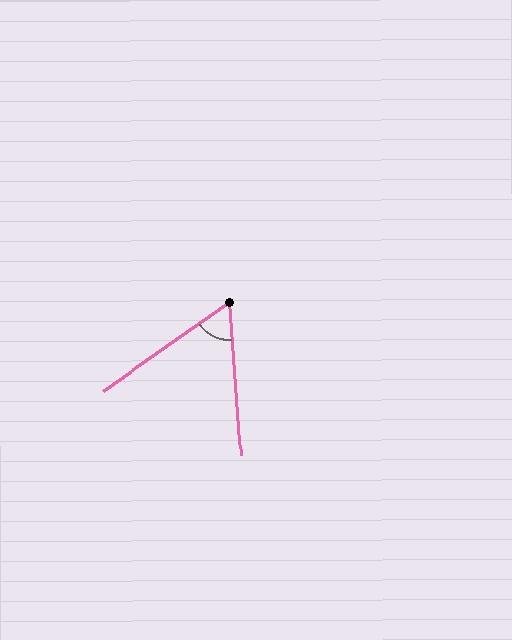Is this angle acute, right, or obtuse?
It is acute.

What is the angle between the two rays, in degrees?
Approximately 59 degrees.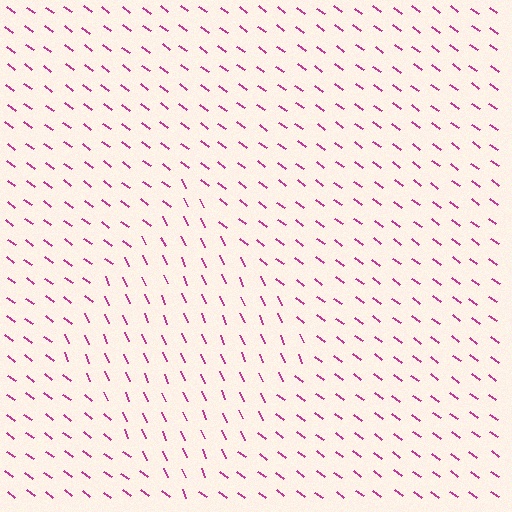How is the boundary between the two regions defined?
The boundary is defined purely by a change in line orientation (approximately 31 degrees difference). All lines are the same color and thickness.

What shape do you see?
I see a diamond.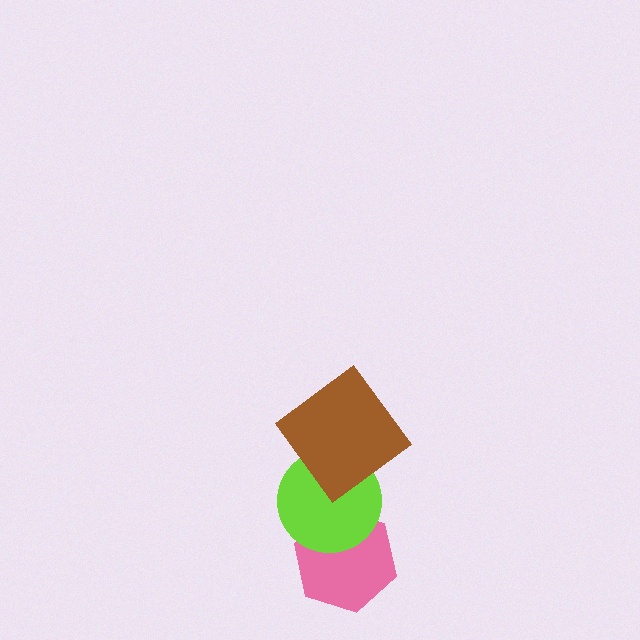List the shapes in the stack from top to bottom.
From top to bottom: the brown diamond, the lime circle, the pink hexagon.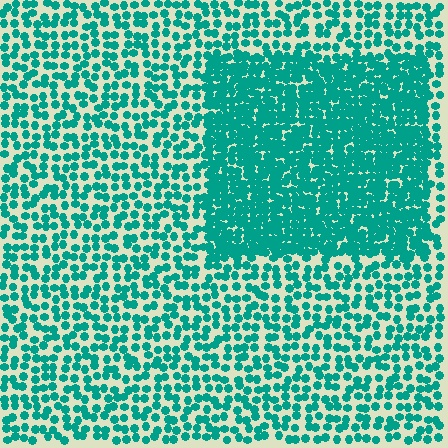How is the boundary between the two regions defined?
The boundary is defined by a change in element density (approximately 2.1x ratio). All elements are the same color, size, and shape.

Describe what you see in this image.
The image contains small teal elements arranged at two different densities. A rectangle-shaped region is visible where the elements are more densely packed than the surrounding area.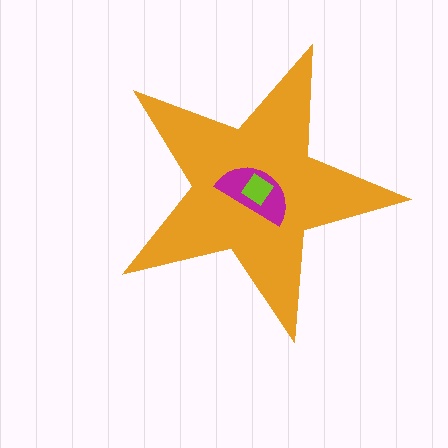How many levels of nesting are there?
3.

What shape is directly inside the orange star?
The magenta semicircle.